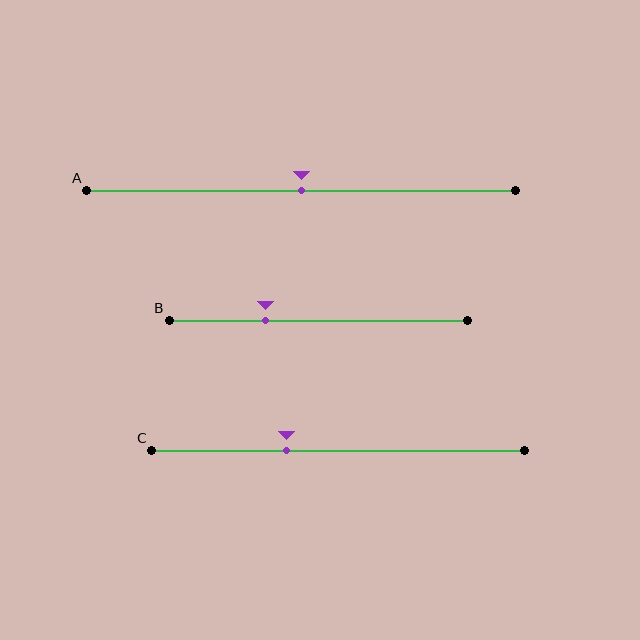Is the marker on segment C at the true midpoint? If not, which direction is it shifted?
No, the marker on segment C is shifted to the left by about 14% of the segment length.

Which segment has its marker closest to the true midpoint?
Segment A has its marker closest to the true midpoint.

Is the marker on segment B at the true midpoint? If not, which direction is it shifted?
No, the marker on segment B is shifted to the left by about 18% of the segment length.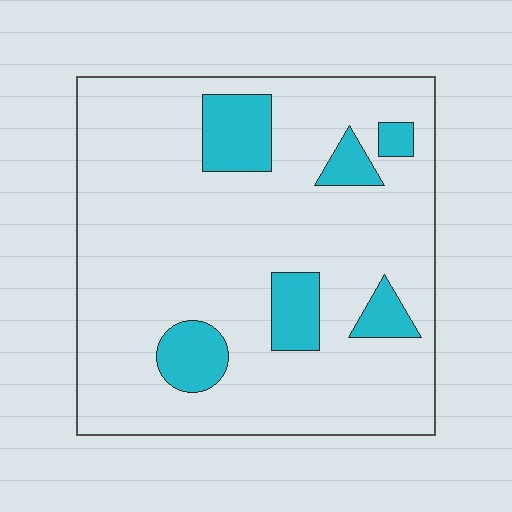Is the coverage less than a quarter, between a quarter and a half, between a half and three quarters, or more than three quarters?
Less than a quarter.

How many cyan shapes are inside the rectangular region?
6.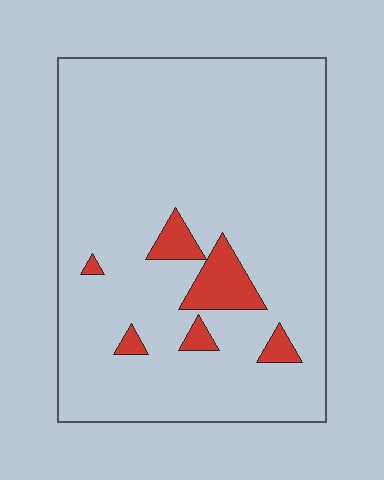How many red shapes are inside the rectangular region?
6.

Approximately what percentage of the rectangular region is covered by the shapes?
Approximately 10%.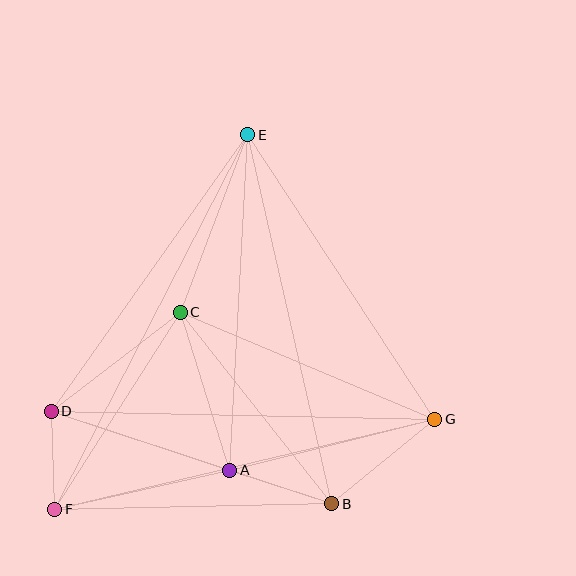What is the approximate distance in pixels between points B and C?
The distance between B and C is approximately 244 pixels.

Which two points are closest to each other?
Points D and F are closest to each other.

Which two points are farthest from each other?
Points E and F are farthest from each other.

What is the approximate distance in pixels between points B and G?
The distance between B and G is approximately 133 pixels.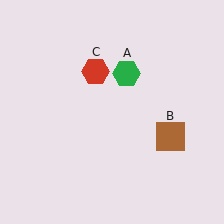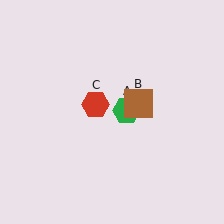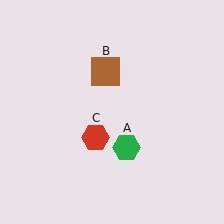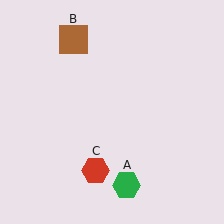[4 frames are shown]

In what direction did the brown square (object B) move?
The brown square (object B) moved up and to the left.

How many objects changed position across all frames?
3 objects changed position: green hexagon (object A), brown square (object B), red hexagon (object C).